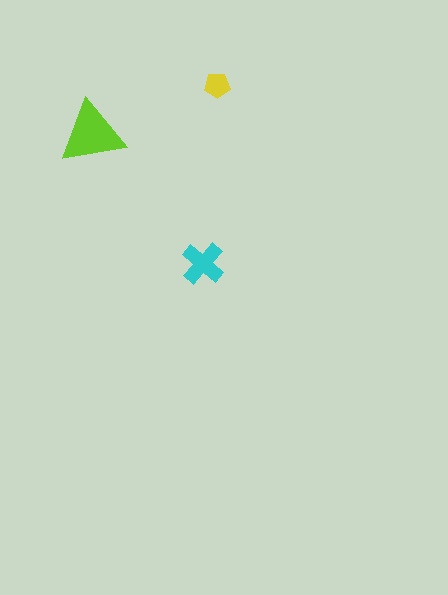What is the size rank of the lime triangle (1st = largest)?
1st.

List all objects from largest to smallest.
The lime triangle, the cyan cross, the yellow pentagon.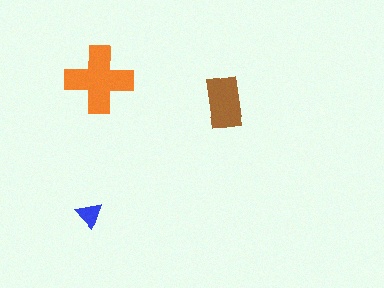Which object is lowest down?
The blue triangle is bottommost.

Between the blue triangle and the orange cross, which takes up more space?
The orange cross.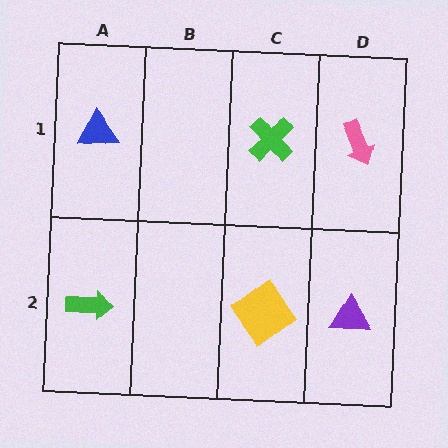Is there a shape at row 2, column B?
No, that cell is empty.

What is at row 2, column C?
A yellow diamond.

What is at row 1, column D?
A pink arrow.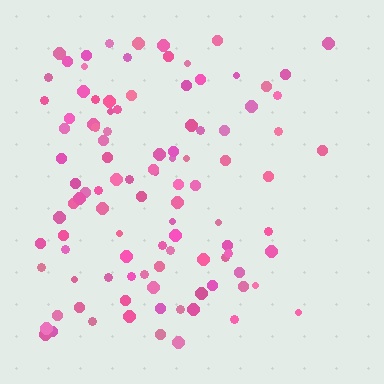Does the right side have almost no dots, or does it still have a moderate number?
Still a moderate number, just noticeably fewer than the left.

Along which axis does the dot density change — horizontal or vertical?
Horizontal.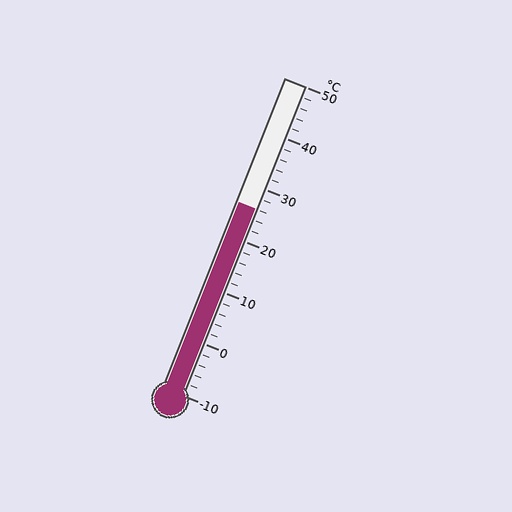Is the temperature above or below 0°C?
The temperature is above 0°C.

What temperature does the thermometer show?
The thermometer shows approximately 26°C.